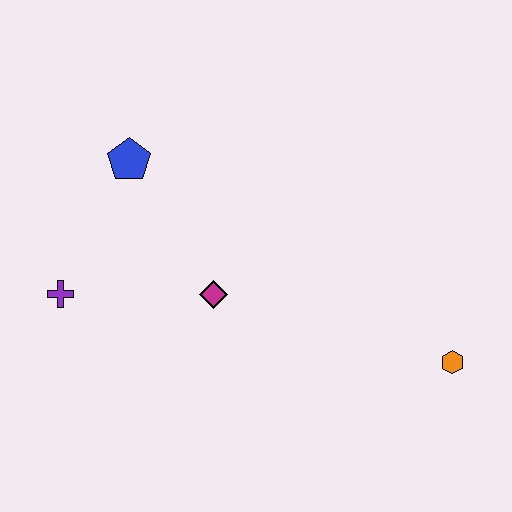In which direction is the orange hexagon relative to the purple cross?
The orange hexagon is to the right of the purple cross.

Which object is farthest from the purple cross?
The orange hexagon is farthest from the purple cross.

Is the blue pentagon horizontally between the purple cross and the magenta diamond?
Yes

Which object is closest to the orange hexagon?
The magenta diamond is closest to the orange hexagon.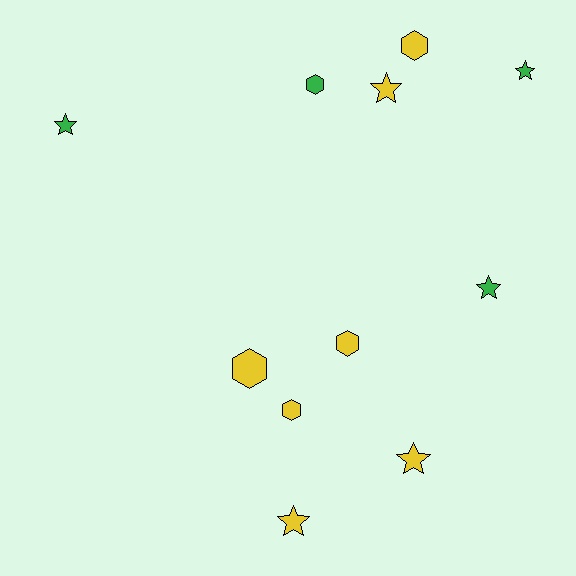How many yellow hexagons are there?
There are 4 yellow hexagons.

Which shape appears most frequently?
Star, with 6 objects.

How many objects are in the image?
There are 11 objects.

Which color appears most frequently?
Yellow, with 7 objects.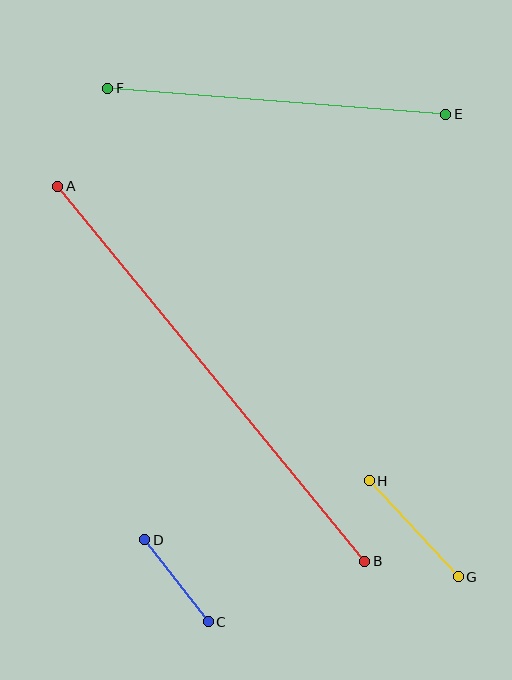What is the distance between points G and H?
The distance is approximately 131 pixels.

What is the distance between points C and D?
The distance is approximately 104 pixels.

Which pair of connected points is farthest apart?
Points A and B are farthest apart.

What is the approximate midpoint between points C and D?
The midpoint is at approximately (176, 581) pixels.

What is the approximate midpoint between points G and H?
The midpoint is at approximately (414, 529) pixels.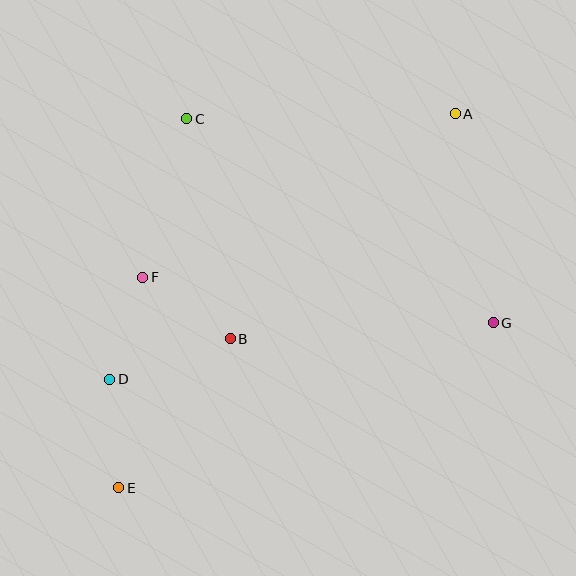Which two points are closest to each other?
Points B and F are closest to each other.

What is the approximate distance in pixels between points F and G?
The distance between F and G is approximately 353 pixels.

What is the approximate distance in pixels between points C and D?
The distance between C and D is approximately 272 pixels.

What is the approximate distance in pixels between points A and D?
The distance between A and D is approximately 436 pixels.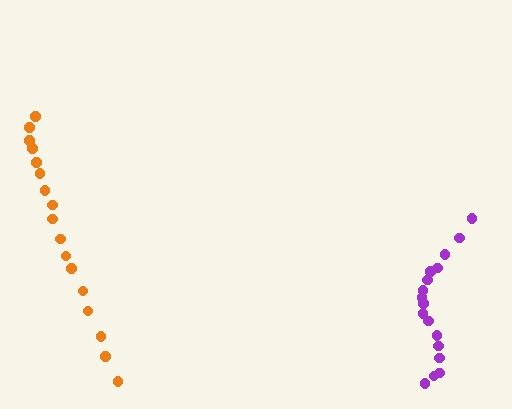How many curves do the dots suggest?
There are 2 distinct paths.